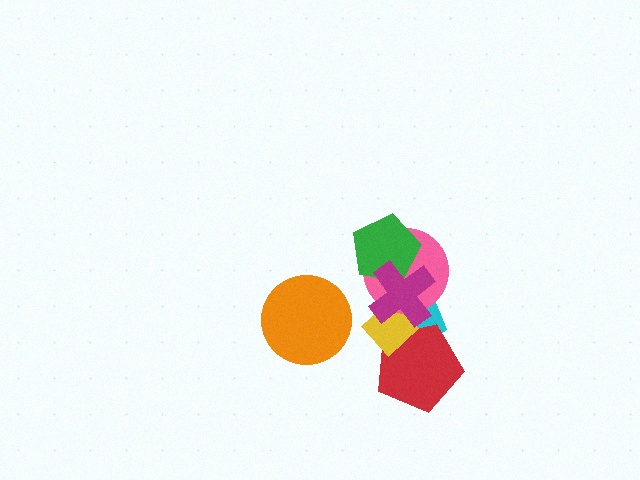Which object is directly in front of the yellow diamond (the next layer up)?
The pink circle is directly in front of the yellow diamond.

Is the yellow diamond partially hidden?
Yes, it is partially covered by another shape.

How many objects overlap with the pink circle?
4 objects overlap with the pink circle.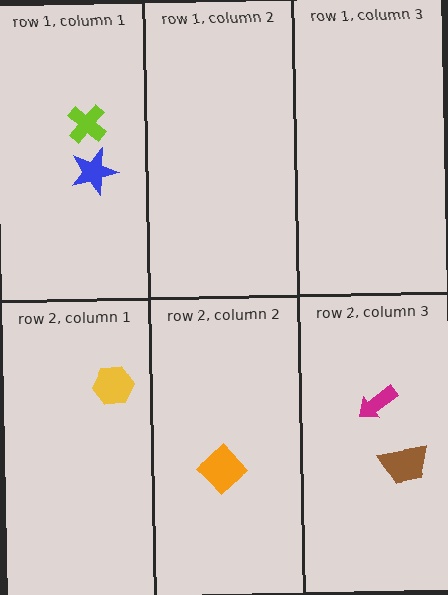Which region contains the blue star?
The row 1, column 1 region.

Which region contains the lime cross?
The row 1, column 1 region.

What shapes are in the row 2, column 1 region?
The yellow hexagon.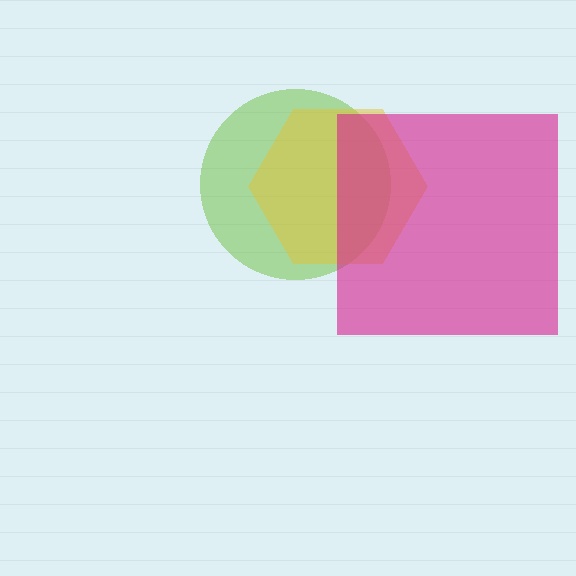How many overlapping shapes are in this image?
There are 3 overlapping shapes in the image.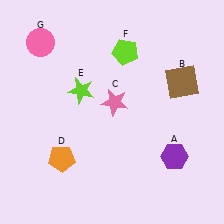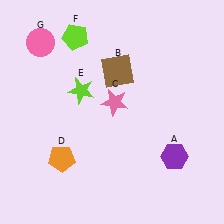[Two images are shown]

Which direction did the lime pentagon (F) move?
The lime pentagon (F) moved left.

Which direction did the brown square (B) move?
The brown square (B) moved left.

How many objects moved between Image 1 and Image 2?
2 objects moved between the two images.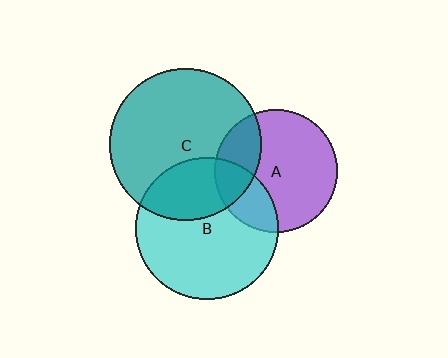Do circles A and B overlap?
Yes.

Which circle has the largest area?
Circle C (teal).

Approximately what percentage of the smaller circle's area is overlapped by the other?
Approximately 25%.